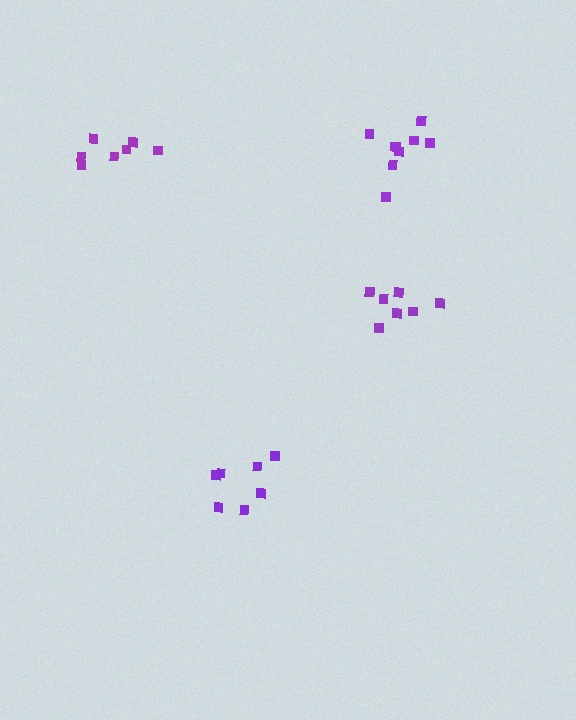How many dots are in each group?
Group 1: 7 dots, Group 2: 7 dots, Group 3: 7 dots, Group 4: 9 dots (30 total).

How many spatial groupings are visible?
There are 4 spatial groupings.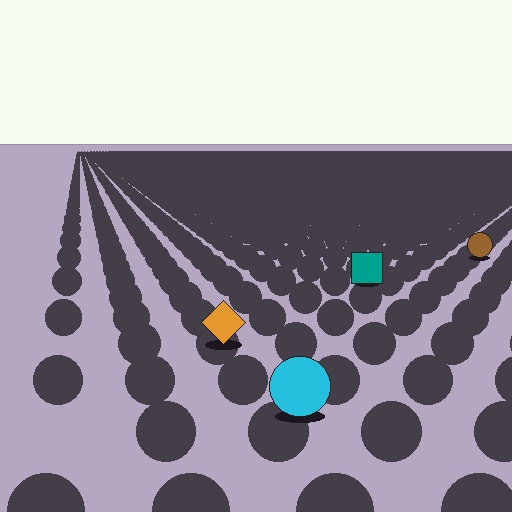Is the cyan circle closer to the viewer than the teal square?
Yes. The cyan circle is closer — you can tell from the texture gradient: the ground texture is coarser near it.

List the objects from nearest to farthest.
From nearest to farthest: the cyan circle, the orange diamond, the teal square, the brown circle.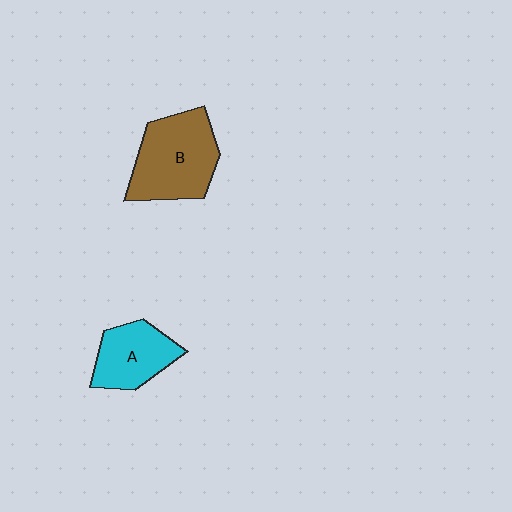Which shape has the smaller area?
Shape A (cyan).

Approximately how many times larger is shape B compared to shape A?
Approximately 1.5 times.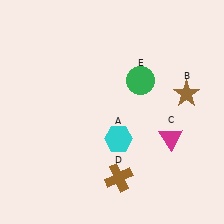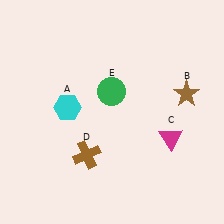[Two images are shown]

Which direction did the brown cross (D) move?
The brown cross (D) moved left.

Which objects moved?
The objects that moved are: the cyan hexagon (A), the brown cross (D), the green circle (E).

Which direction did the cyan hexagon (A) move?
The cyan hexagon (A) moved left.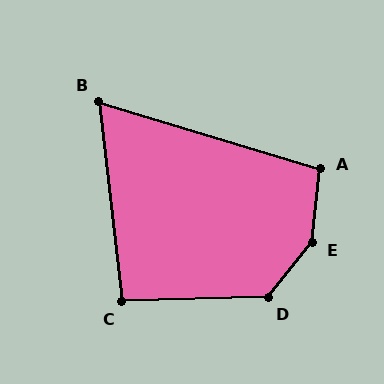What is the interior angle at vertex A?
Approximately 101 degrees (obtuse).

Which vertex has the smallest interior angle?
B, at approximately 67 degrees.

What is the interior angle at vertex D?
Approximately 130 degrees (obtuse).